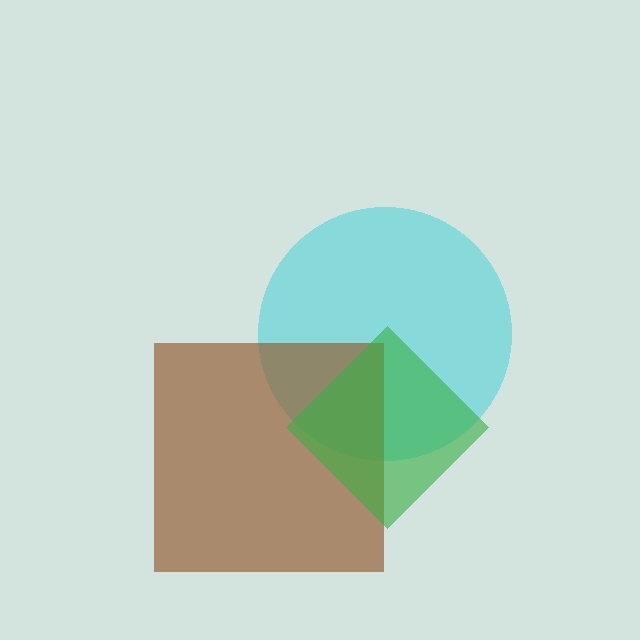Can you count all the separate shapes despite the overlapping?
Yes, there are 3 separate shapes.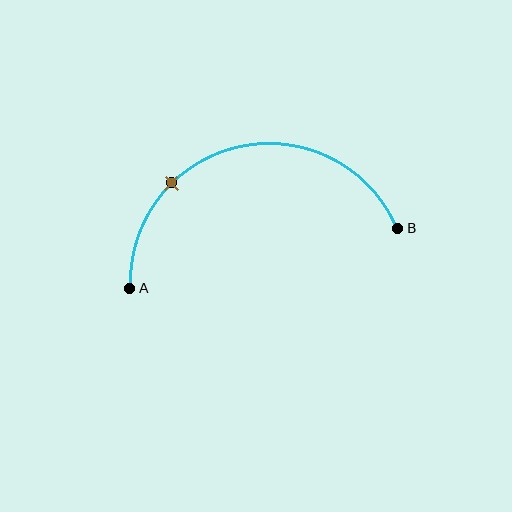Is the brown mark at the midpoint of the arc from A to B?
No. The brown mark lies on the arc but is closer to endpoint A. The arc midpoint would be at the point on the curve equidistant along the arc from both A and B.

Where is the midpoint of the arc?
The arc midpoint is the point on the curve farthest from the straight line joining A and B. It sits above that line.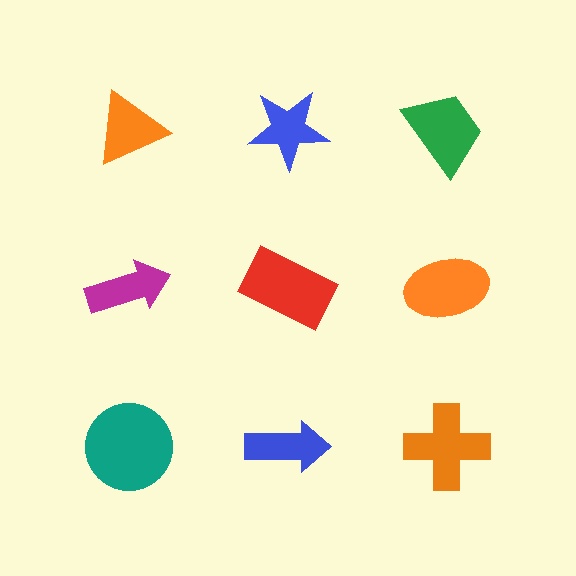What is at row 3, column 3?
An orange cross.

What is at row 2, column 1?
A magenta arrow.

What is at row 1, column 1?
An orange triangle.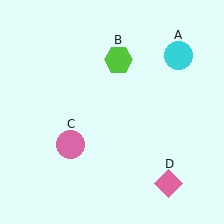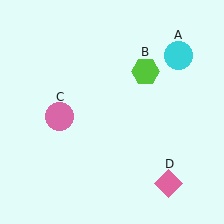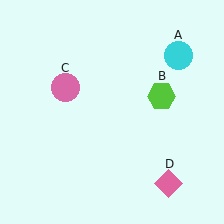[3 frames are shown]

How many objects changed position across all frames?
2 objects changed position: lime hexagon (object B), pink circle (object C).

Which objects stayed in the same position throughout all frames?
Cyan circle (object A) and pink diamond (object D) remained stationary.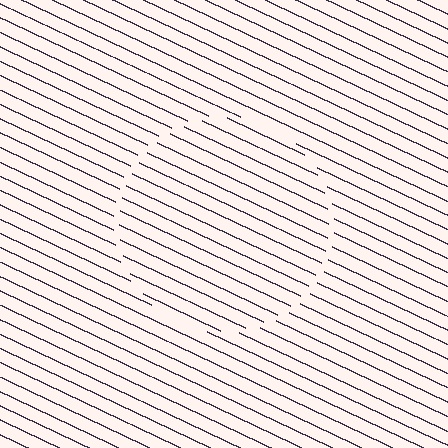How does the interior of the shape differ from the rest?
The interior of the shape contains the same grating, shifted by half a period — the contour is defined by the phase discontinuity where line-ends from the inner and outer gratings abut.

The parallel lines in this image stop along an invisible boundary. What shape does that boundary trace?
An illusory circle. The interior of the shape contains the same grating, shifted by half a period — the contour is defined by the phase discontinuity where line-ends from the inner and outer gratings abut.